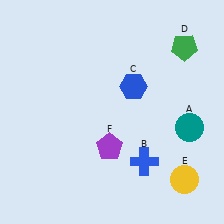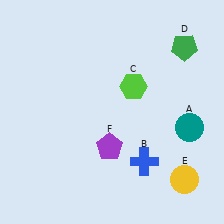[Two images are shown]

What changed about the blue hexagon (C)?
In Image 1, C is blue. In Image 2, it changed to lime.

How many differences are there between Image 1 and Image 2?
There is 1 difference between the two images.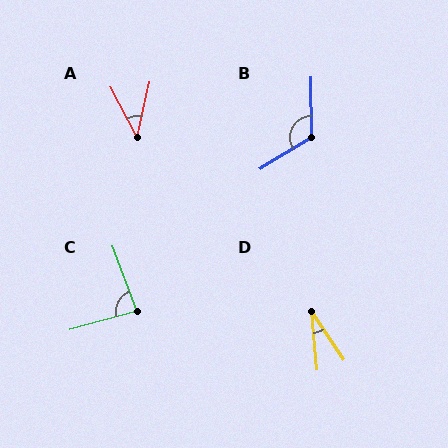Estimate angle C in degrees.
Approximately 85 degrees.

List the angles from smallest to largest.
D (28°), A (41°), C (85°), B (121°).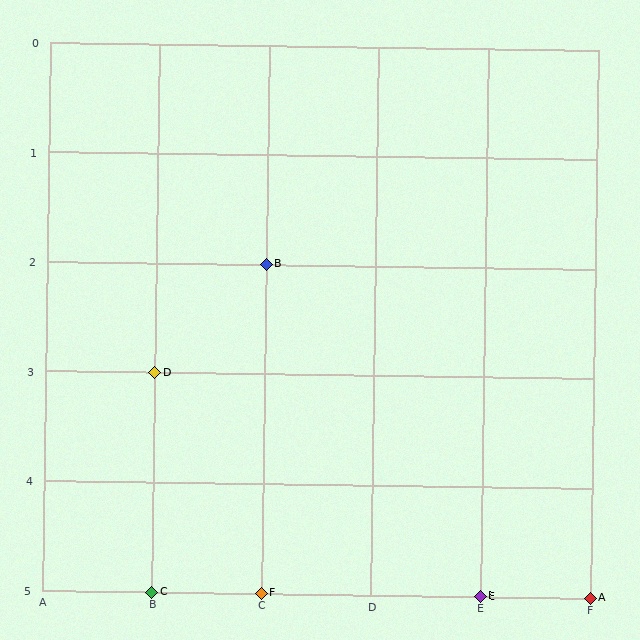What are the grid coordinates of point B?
Point B is at grid coordinates (C, 2).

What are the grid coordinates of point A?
Point A is at grid coordinates (F, 5).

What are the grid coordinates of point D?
Point D is at grid coordinates (B, 3).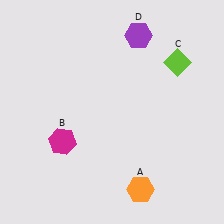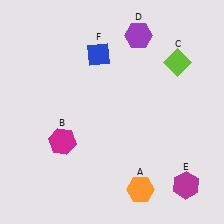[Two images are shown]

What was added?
A magenta hexagon (E), a blue diamond (F) were added in Image 2.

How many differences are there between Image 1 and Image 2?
There are 2 differences between the two images.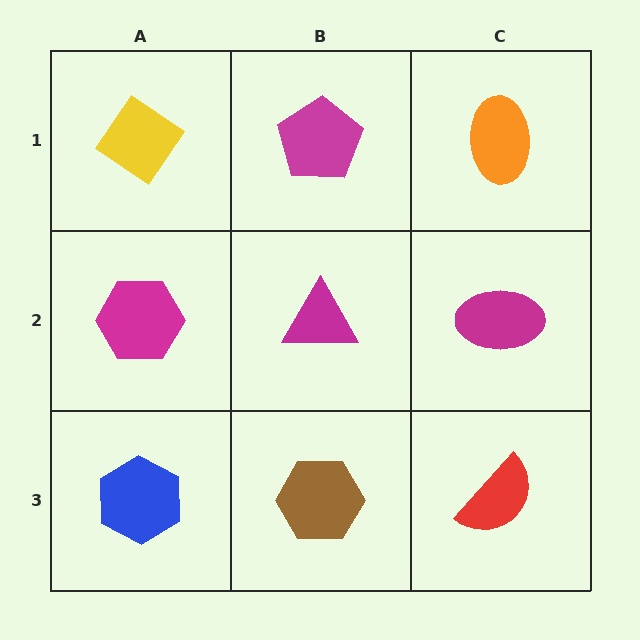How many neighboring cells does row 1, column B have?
3.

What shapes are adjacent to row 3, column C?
A magenta ellipse (row 2, column C), a brown hexagon (row 3, column B).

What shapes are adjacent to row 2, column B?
A magenta pentagon (row 1, column B), a brown hexagon (row 3, column B), a magenta hexagon (row 2, column A), a magenta ellipse (row 2, column C).